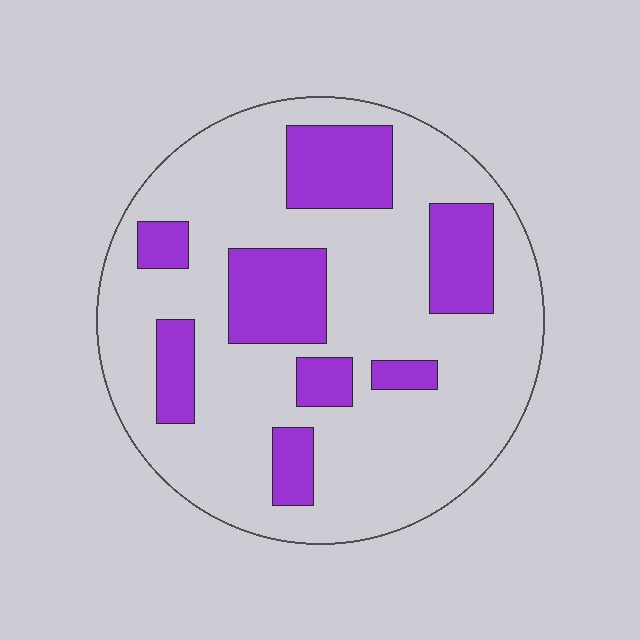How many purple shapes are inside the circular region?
8.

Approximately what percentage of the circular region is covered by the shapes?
Approximately 25%.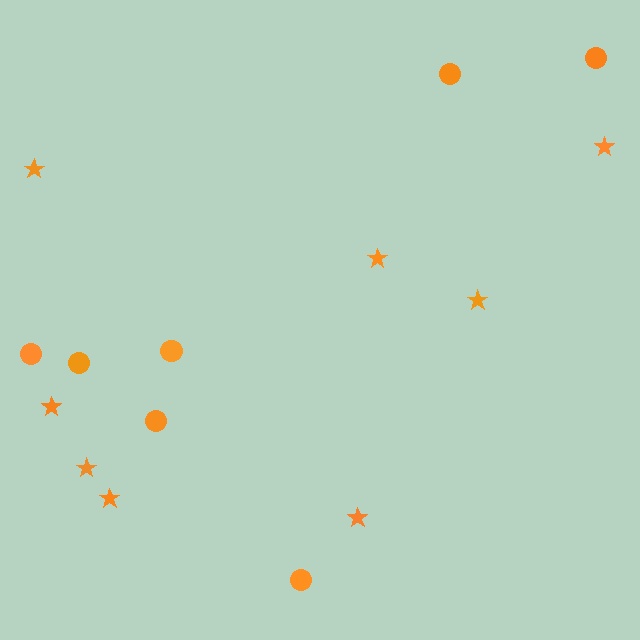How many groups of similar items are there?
There are 2 groups: one group of stars (8) and one group of circles (7).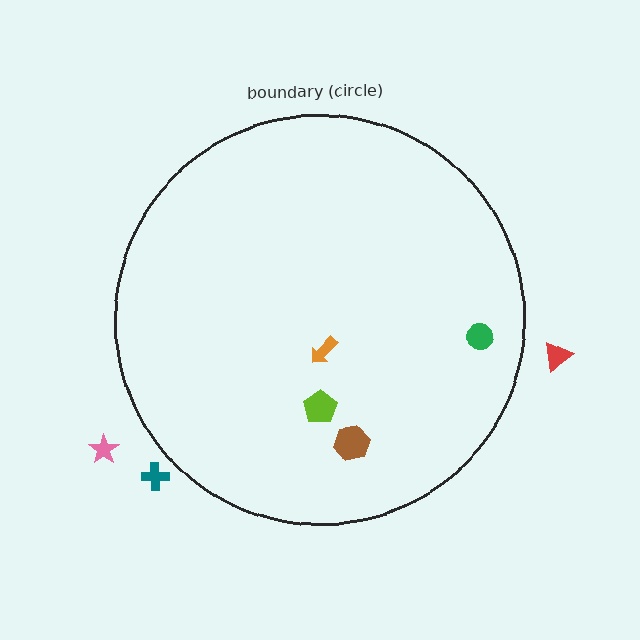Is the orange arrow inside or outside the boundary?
Inside.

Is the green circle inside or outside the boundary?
Inside.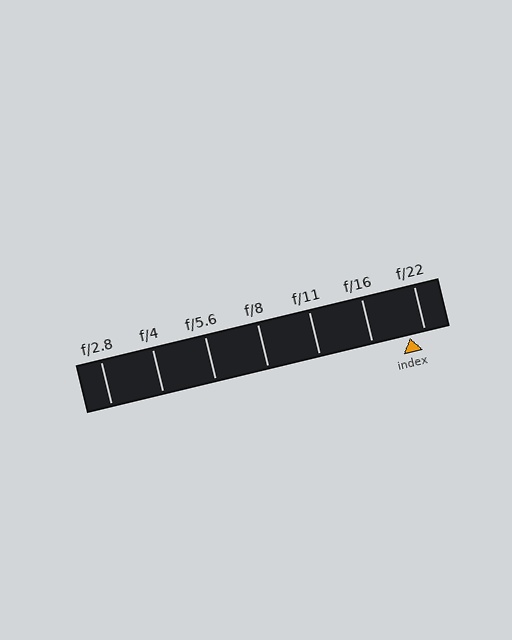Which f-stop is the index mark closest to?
The index mark is closest to f/22.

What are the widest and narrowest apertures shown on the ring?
The widest aperture shown is f/2.8 and the narrowest is f/22.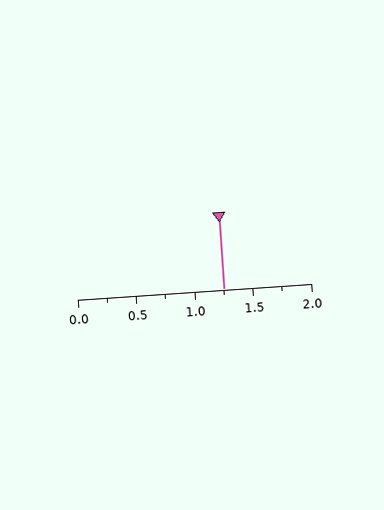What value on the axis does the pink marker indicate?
The marker indicates approximately 1.25.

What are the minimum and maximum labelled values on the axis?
The axis runs from 0.0 to 2.0.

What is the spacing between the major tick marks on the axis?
The major ticks are spaced 0.5 apart.